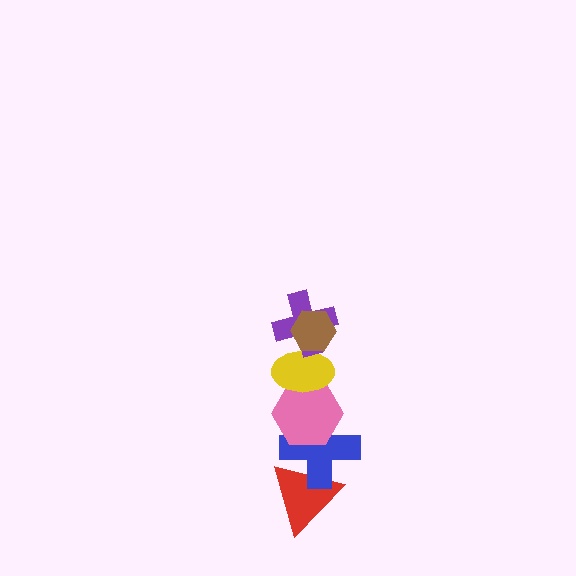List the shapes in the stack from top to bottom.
From top to bottom: the brown hexagon, the purple cross, the yellow ellipse, the pink hexagon, the blue cross, the red triangle.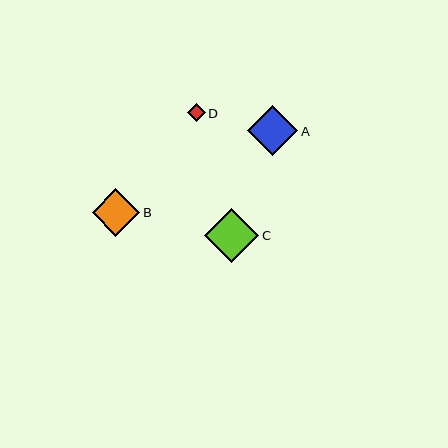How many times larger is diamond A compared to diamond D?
Diamond A is approximately 2.8 times the size of diamond D.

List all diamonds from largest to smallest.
From largest to smallest: C, A, B, D.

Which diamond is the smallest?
Diamond D is the smallest with a size of approximately 18 pixels.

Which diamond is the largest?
Diamond C is the largest with a size of approximately 54 pixels.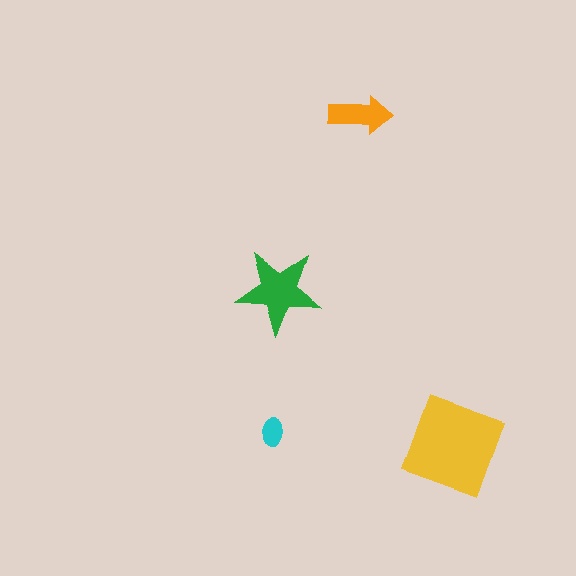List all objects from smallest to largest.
The cyan ellipse, the orange arrow, the green star, the yellow diamond.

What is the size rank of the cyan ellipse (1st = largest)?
4th.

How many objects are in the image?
There are 4 objects in the image.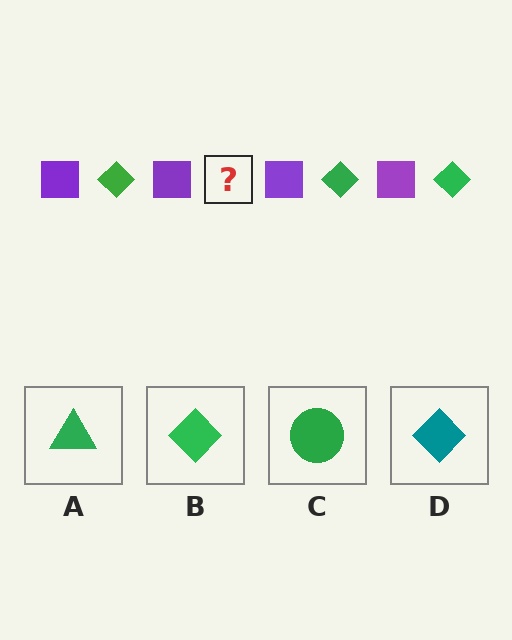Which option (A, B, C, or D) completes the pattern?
B.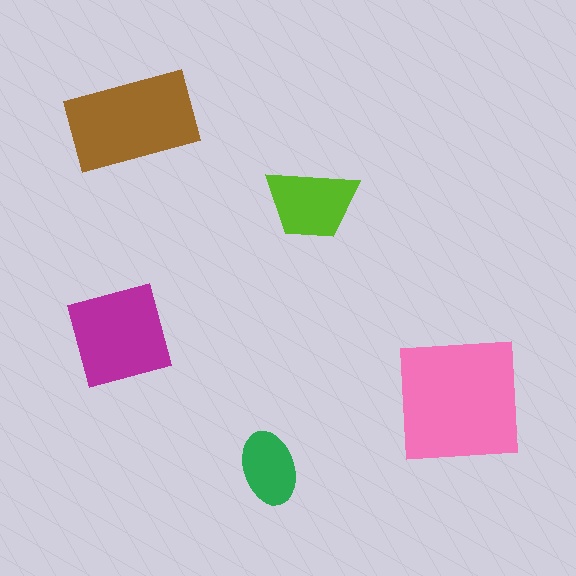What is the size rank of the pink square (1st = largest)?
1st.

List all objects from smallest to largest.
The green ellipse, the lime trapezoid, the magenta diamond, the brown rectangle, the pink square.